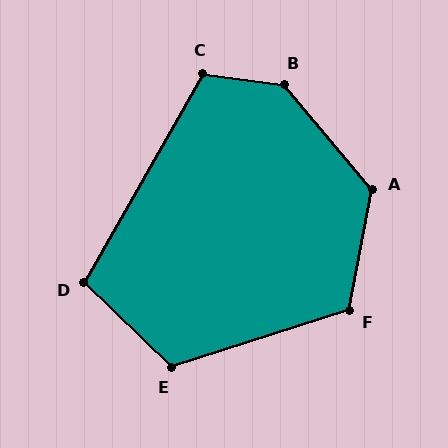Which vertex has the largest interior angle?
B, at approximately 137 degrees.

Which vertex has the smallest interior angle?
D, at approximately 104 degrees.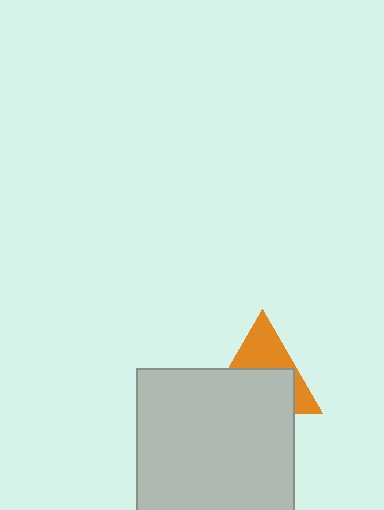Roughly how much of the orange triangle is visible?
A small part of it is visible (roughly 42%).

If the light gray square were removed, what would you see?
You would see the complete orange triangle.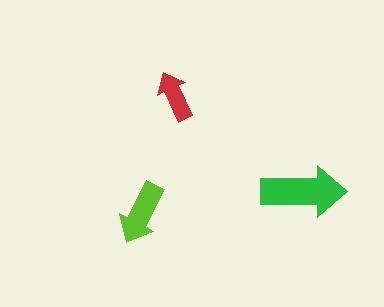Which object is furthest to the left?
The lime arrow is leftmost.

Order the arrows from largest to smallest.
the green one, the lime one, the red one.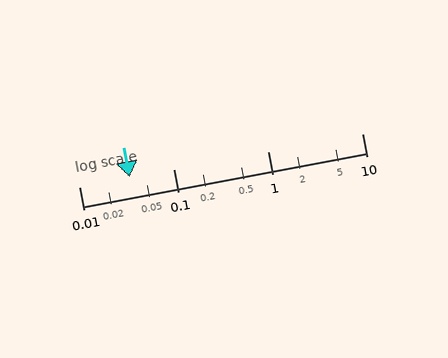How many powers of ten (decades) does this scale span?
The scale spans 3 decades, from 0.01 to 10.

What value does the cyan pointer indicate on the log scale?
The pointer indicates approximately 0.034.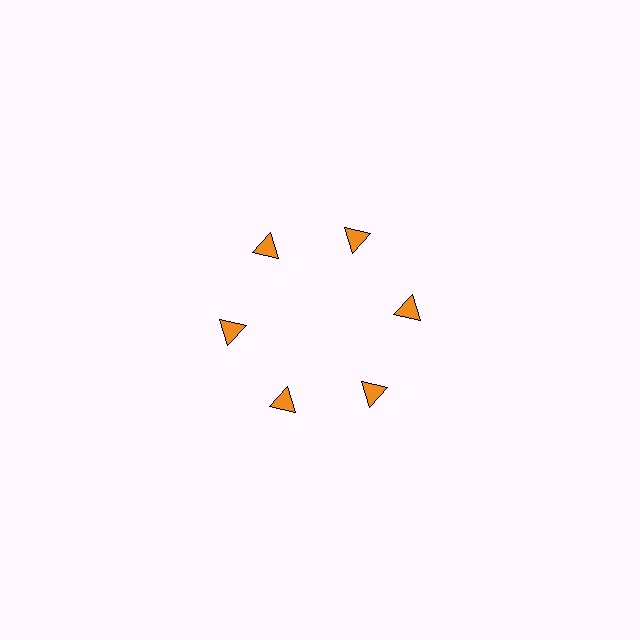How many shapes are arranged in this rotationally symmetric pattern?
There are 6 shapes, arranged in 6 groups of 1.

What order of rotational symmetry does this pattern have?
This pattern has 6-fold rotational symmetry.